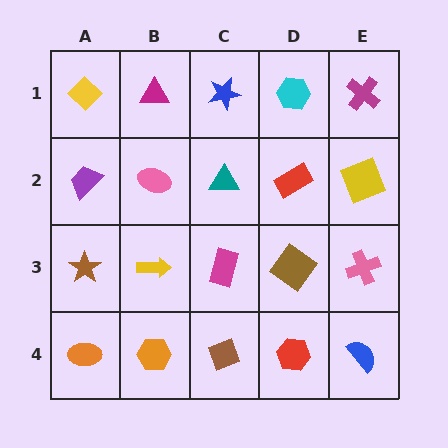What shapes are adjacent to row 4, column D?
A brown diamond (row 3, column D), a brown diamond (row 4, column C), a blue semicircle (row 4, column E).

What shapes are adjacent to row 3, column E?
A yellow square (row 2, column E), a blue semicircle (row 4, column E), a brown diamond (row 3, column D).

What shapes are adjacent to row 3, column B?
A pink ellipse (row 2, column B), an orange hexagon (row 4, column B), a brown star (row 3, column A), a magenta rectangle (row 3, column C).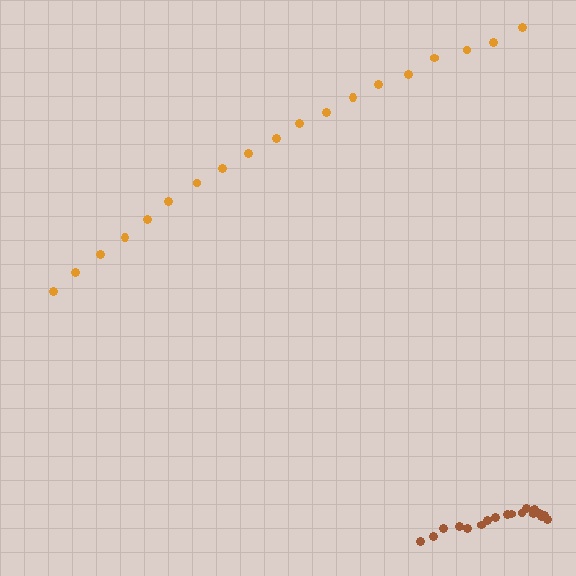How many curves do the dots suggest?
There are 2 distinct paths.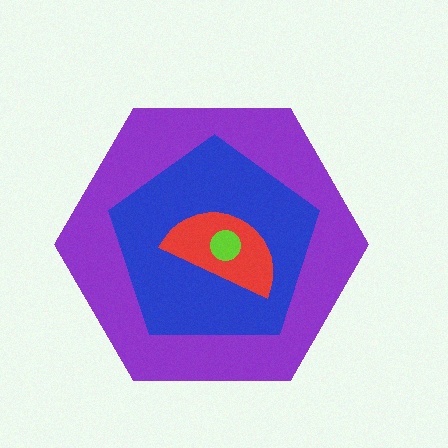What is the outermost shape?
The purple hexagon.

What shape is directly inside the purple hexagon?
The blue pentagon.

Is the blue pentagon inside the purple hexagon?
Yes.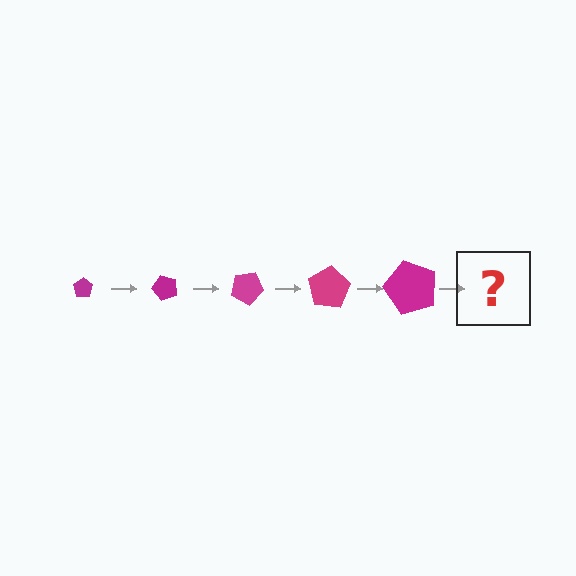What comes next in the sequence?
The next element should be a pentagon, larger than the previous one and rotated 250 degrees from the start.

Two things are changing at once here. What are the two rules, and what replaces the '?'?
The two rules are that the pentagon grows larger each step and it rotates 50 degrees each step. The '?' should be a pentagon, larger than the previous one and rotated 250 degrees from the start.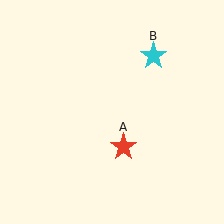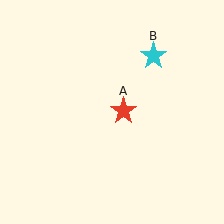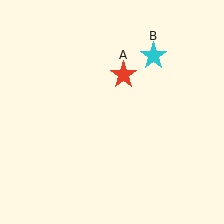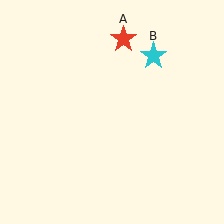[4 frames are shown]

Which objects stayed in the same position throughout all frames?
Cyan star (object B) remained stationary.